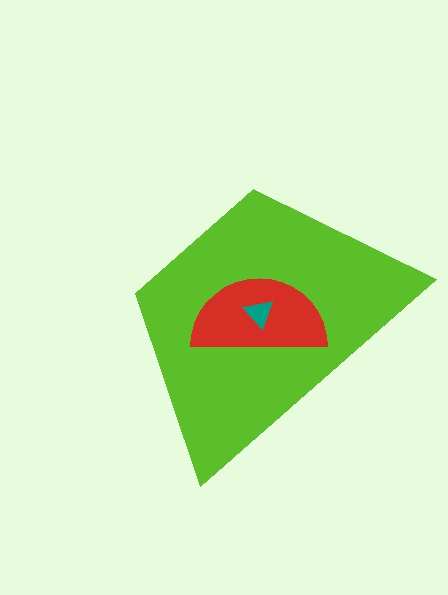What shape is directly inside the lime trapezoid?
The red semicircle.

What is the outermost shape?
The lime trapezoid.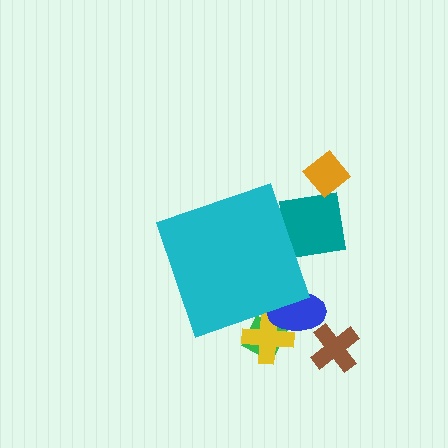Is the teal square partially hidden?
Yes, the teal square is partially hidden behind the cyan diamond.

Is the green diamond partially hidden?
Yes, the green diamond is partially hidden behind the cyan diamond.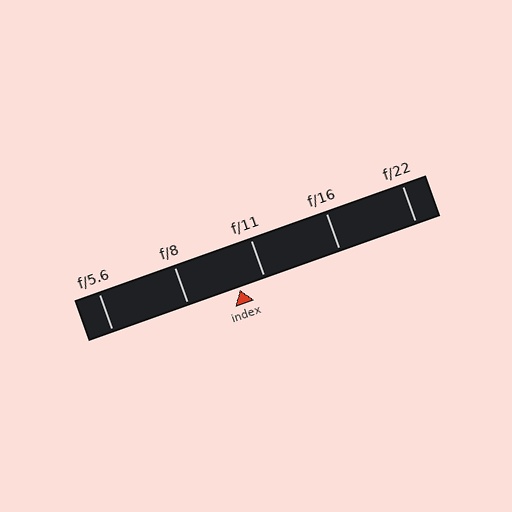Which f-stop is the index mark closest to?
The index mark is closest to f/11.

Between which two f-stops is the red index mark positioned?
The index mark is between f/8 and f/11.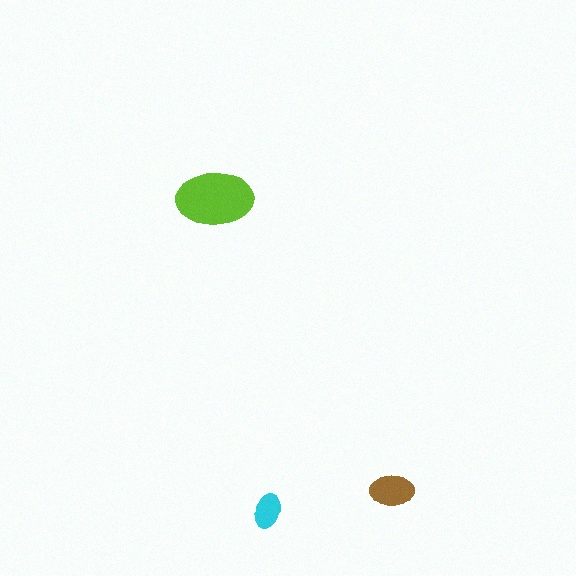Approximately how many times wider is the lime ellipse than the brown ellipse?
About 1.5 times wider.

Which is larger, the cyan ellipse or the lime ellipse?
The lime one.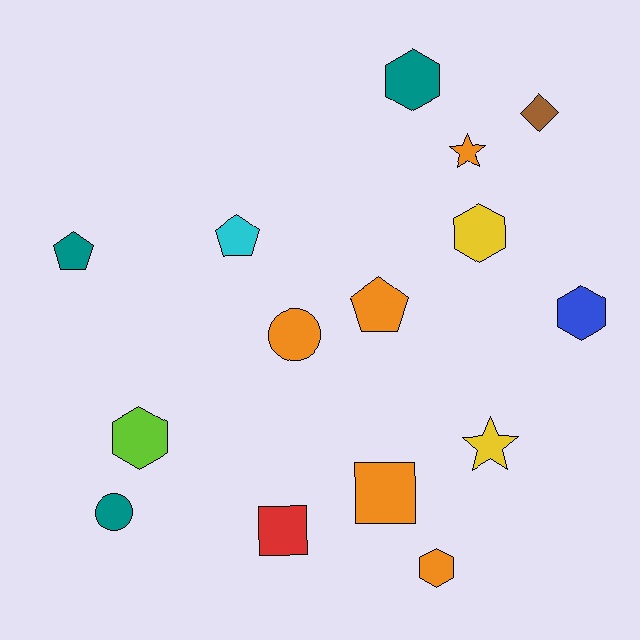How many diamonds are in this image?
There is 1 diamond.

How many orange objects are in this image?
There are 5 orange objects.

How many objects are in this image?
There are 15 objects.